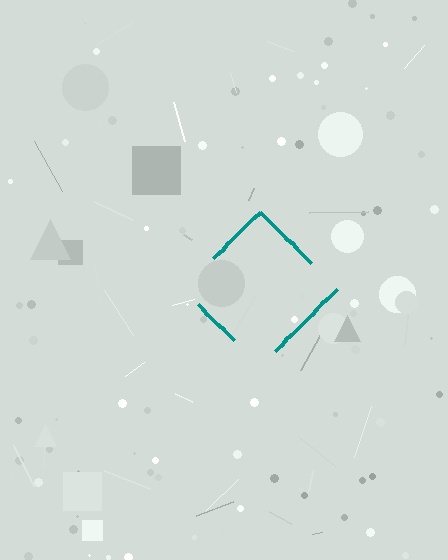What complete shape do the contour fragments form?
The contour fragments form a diamond.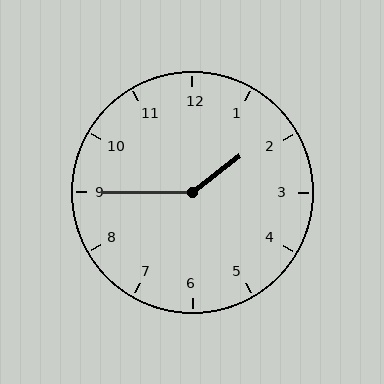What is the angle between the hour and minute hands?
Approximately 142 degrees.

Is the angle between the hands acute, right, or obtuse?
It is obtuse.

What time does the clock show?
1:45.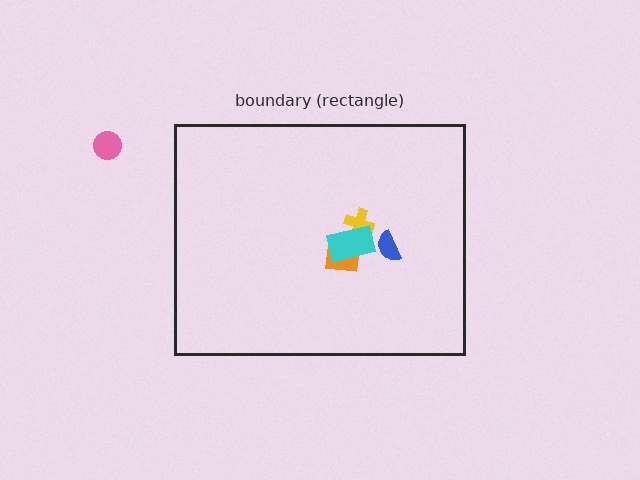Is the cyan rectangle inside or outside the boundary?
Inside.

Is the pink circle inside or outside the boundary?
Outside.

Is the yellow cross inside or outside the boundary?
Inside.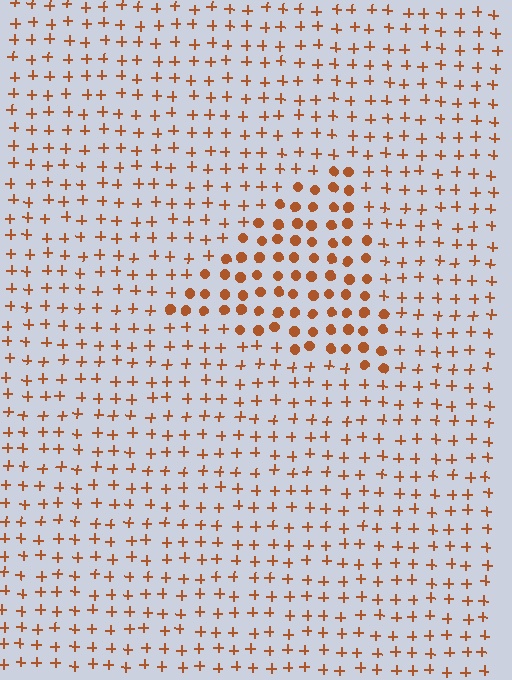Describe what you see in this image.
The image is filled with small brown elements arranged in a uniform grid. A triangle-shaped region contains circles, while the surrounding area contains plus signs. The boundary is defined purely by the change in element shape.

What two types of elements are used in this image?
The image uses circles inside the triangle region and plus signs outside it.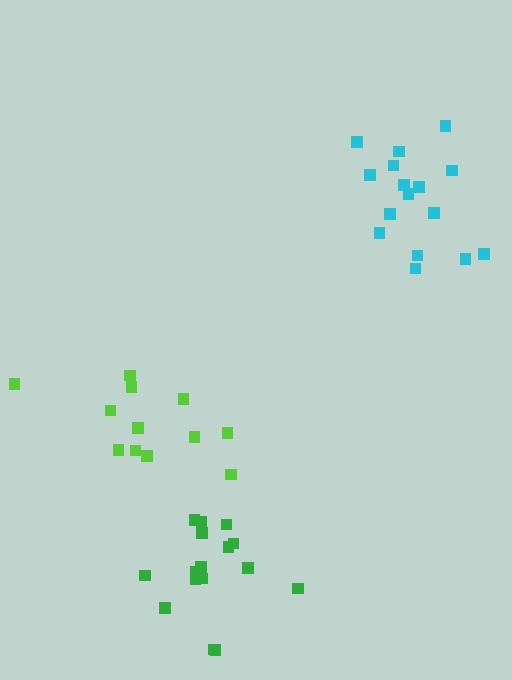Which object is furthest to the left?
The lime cluster is leftmost.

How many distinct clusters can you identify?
There are 3 distinct clusters.